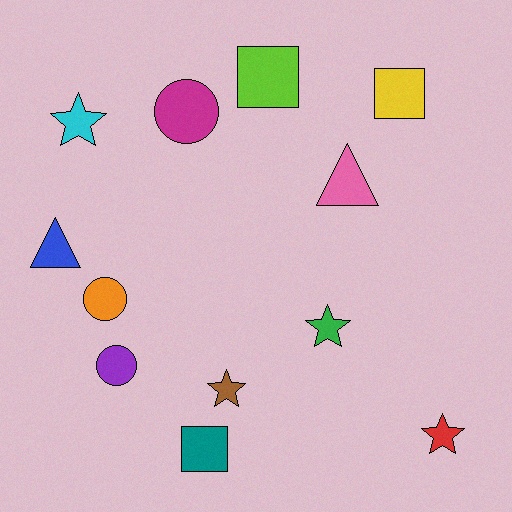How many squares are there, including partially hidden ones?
There are 3 squares.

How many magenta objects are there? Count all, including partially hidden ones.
There is 1 magenta object.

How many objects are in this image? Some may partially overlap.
There are 12 objects.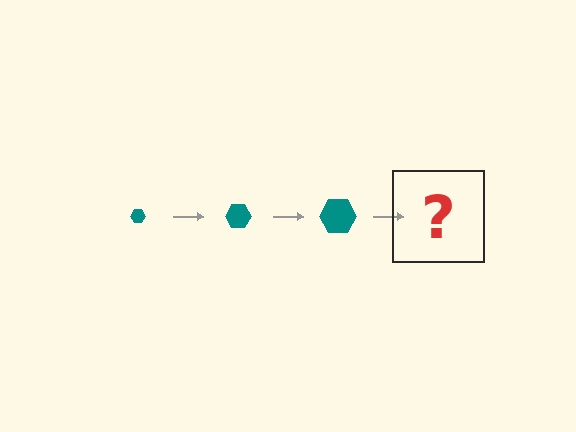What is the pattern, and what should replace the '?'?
The pattern is that the hexagon gets progressively larger each step. The '?' should be a teal hexagon, larger than the previous one.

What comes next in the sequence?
The next element should be a teal hexagon, larger than the previous one.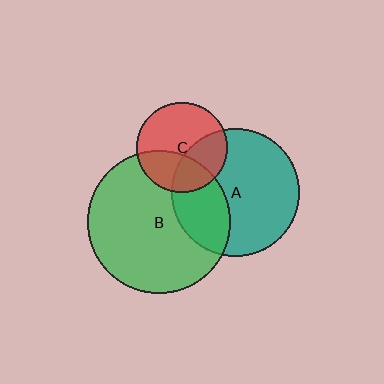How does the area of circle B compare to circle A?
Approximately 1.2 times.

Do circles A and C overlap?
Yes.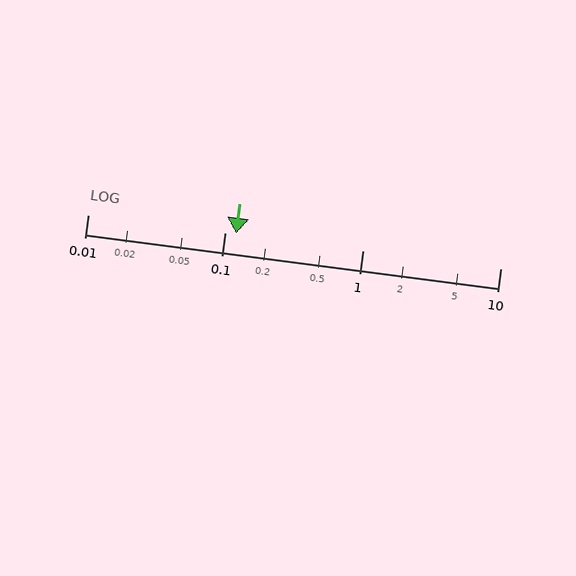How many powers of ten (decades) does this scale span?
The scale spans 3 decades, from 0.01 to 10.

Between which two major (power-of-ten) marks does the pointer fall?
The pointer is between 0.1 and 1.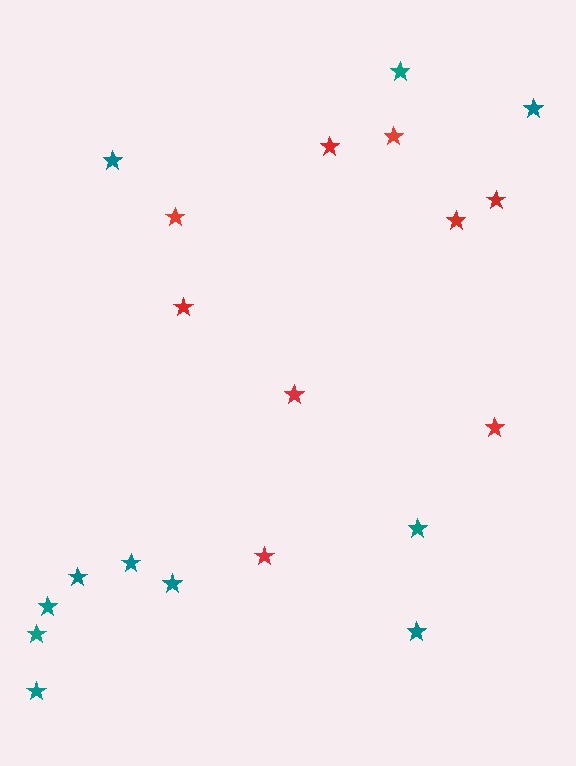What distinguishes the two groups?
There are 2 groups: one group of teal stars (11) and one group of red stars (9).